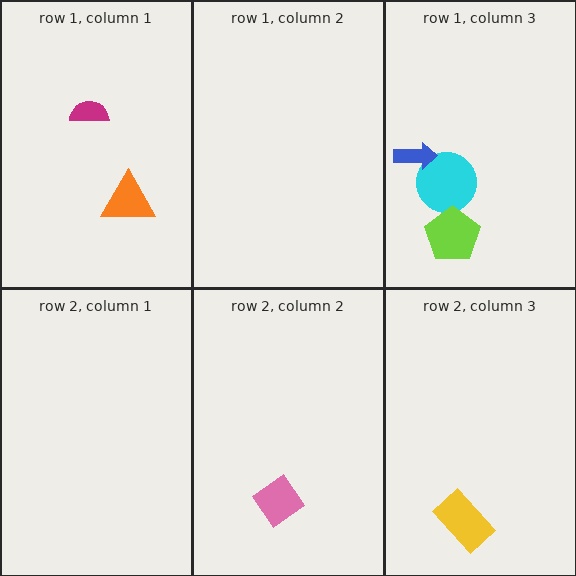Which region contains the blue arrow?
The row 1, column 3 region.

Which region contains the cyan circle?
The row 1, column 3 region.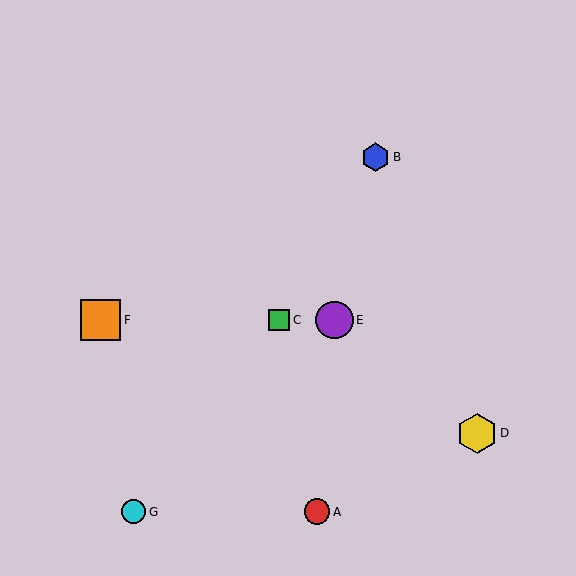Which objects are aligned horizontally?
Objects C, E, F are aligned horizontally.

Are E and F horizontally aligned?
Yes, both are at y≈320.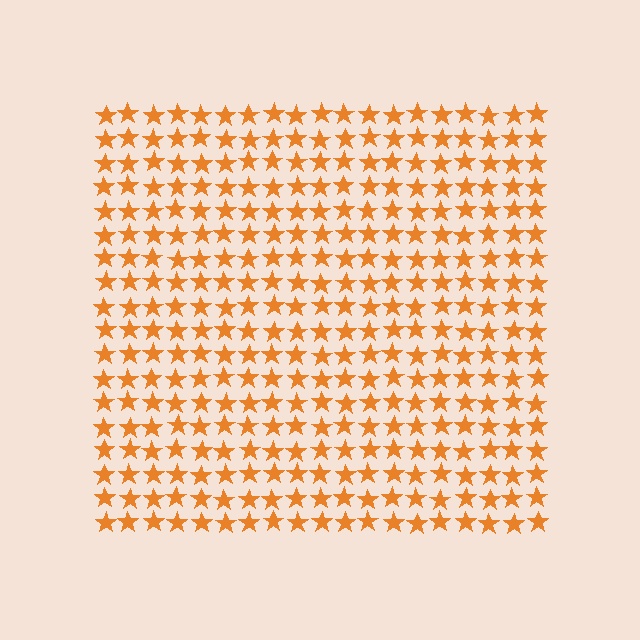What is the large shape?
The large shape is a square.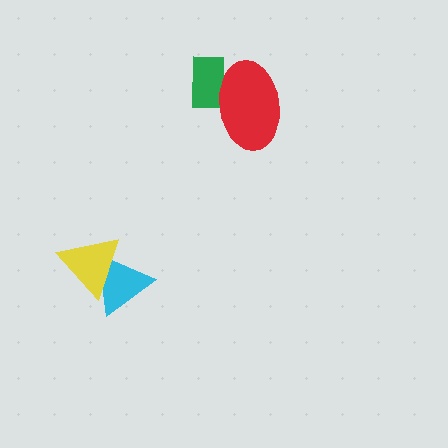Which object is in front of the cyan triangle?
The yellow triangle is in front of the cyan triangle.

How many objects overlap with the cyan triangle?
1 object overlaps with the cyan triangle.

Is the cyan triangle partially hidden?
Yes, it is partially covered by another shape.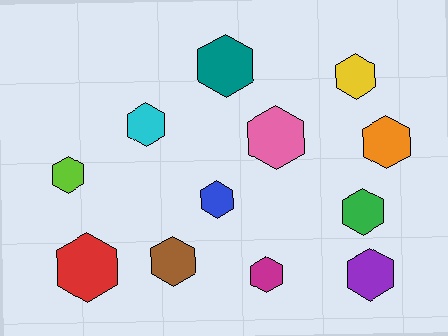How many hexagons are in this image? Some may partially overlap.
There are 12 hexagons.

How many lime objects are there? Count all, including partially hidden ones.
There is 1 lime object.